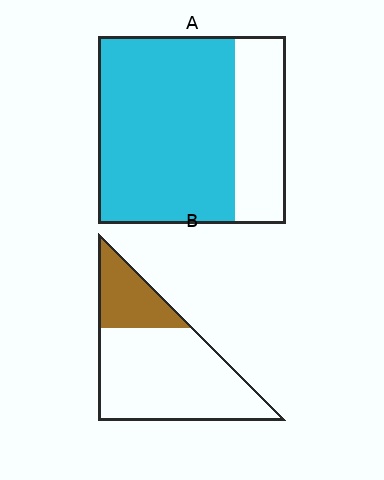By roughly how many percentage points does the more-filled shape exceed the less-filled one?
By roughly 45 percentage points (A over B).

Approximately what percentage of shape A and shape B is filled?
A is approximately 75% and B is approximately 25%.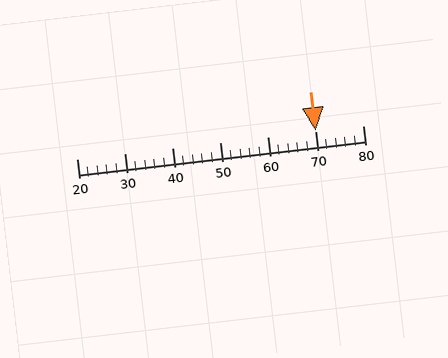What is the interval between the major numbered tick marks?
The major tick marks are spaced 10 units apart.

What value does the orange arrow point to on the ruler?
The orange arrow points to approximately 70.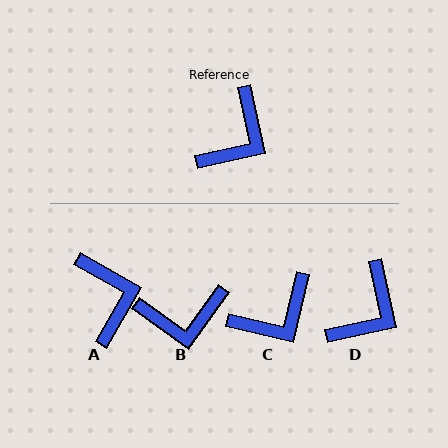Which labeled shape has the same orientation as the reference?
D.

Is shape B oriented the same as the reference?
No, it is off by about 48 degrees.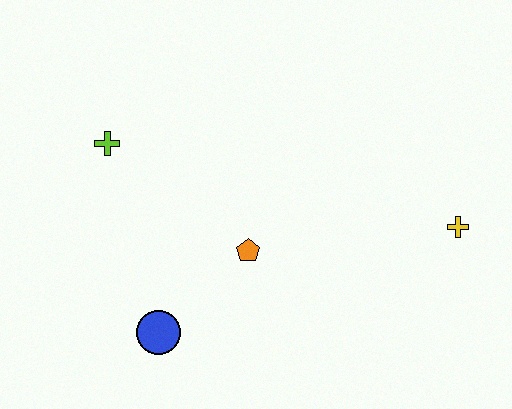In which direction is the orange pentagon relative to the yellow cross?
The orange pentagon is to the left of the yellow cross.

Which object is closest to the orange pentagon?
The blue circle is closest to the orange pentagon.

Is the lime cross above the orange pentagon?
Yes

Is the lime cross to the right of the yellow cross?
No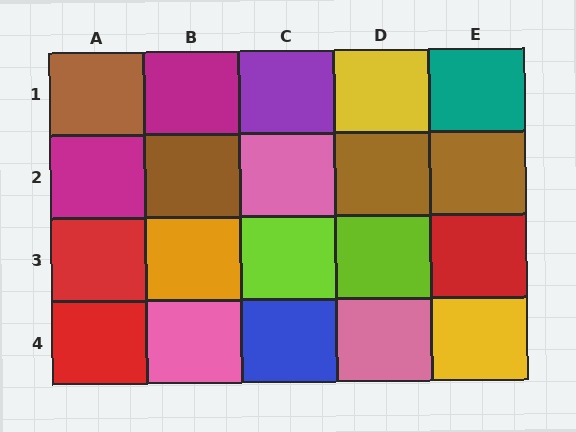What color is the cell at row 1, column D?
Yellow.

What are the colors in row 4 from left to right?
Red, pink, blue, pink, yellow.